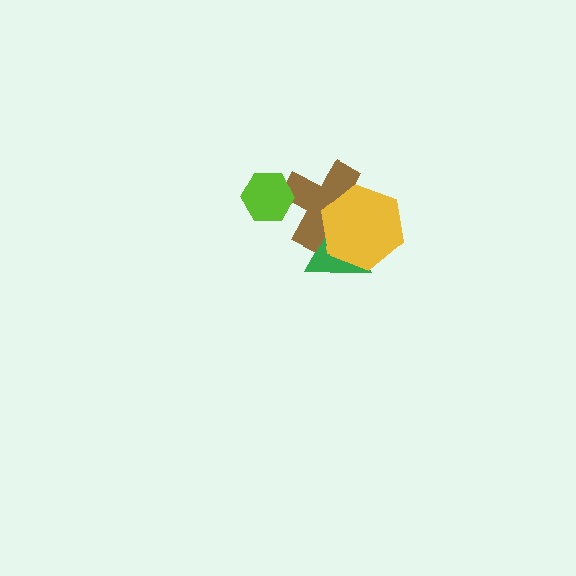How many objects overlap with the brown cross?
3 objects overlap with the brown cross.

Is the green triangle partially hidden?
Yes, it is partially covered by another shape.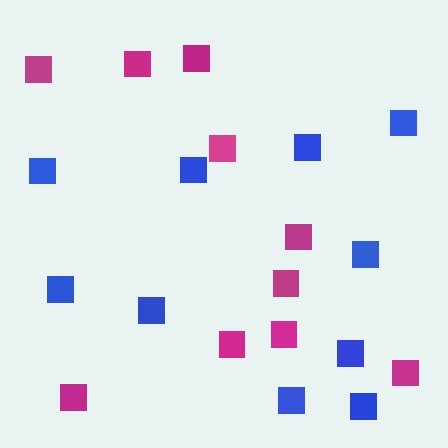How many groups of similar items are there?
There are 2 groups: one group of magenta squares (10) and one group of blue squares (10).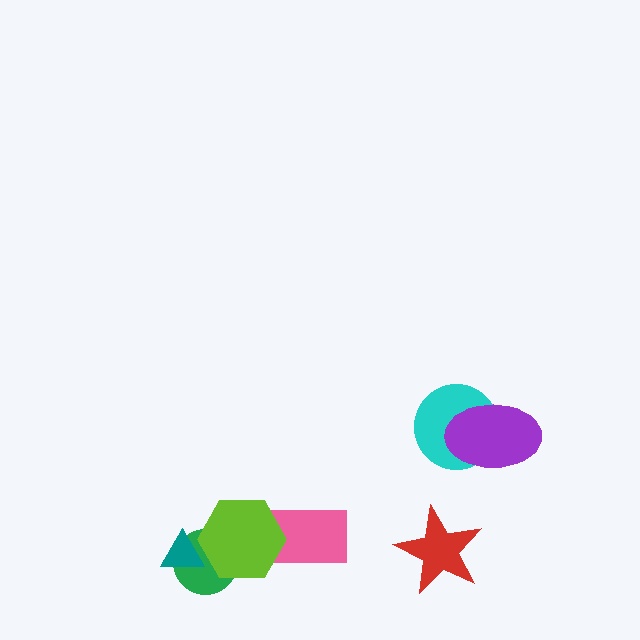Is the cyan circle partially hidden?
Yes, it is partially covered by another shape.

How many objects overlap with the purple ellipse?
1 object overlaps with the purple ellipse.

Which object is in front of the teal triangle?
The lime hexagon is in front of the teal triangle.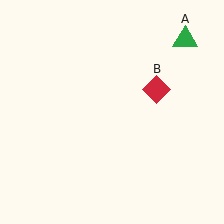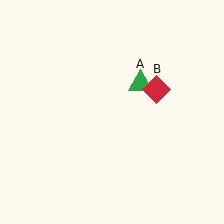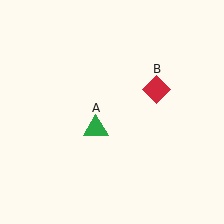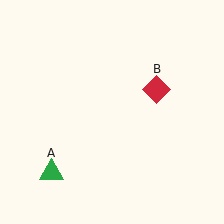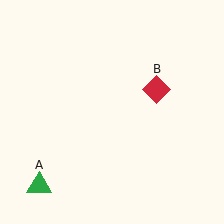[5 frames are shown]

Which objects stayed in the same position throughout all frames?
Red diamond (object B) remained stationary.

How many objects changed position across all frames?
1 object changed position: green triangle (object A).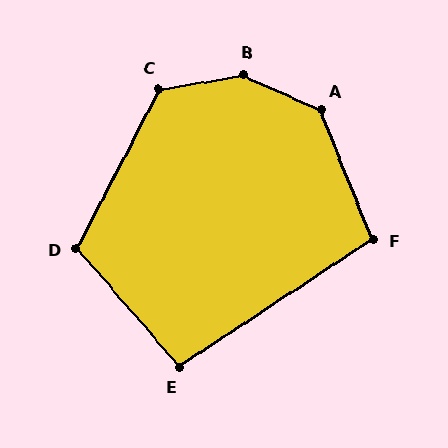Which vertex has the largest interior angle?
B, at approximately 147 degrees.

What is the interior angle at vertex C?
Approximately 127 degrees (obtuse).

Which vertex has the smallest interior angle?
E, at approximately 98 degrees.